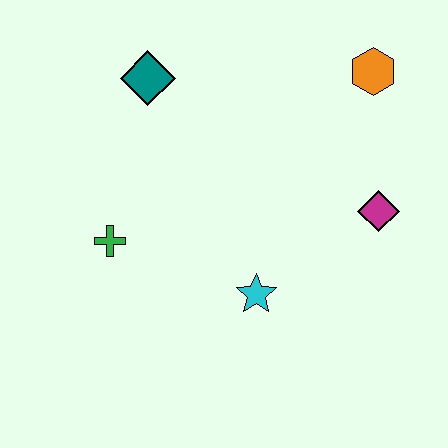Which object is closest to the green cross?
The cyan star is closest to the green cross.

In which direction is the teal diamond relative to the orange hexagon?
The teal diamond is to the left of the orange hexagon.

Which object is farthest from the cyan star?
The orange hexagon is farthest from the cyan star.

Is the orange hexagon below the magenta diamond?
No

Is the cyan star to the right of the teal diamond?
Yes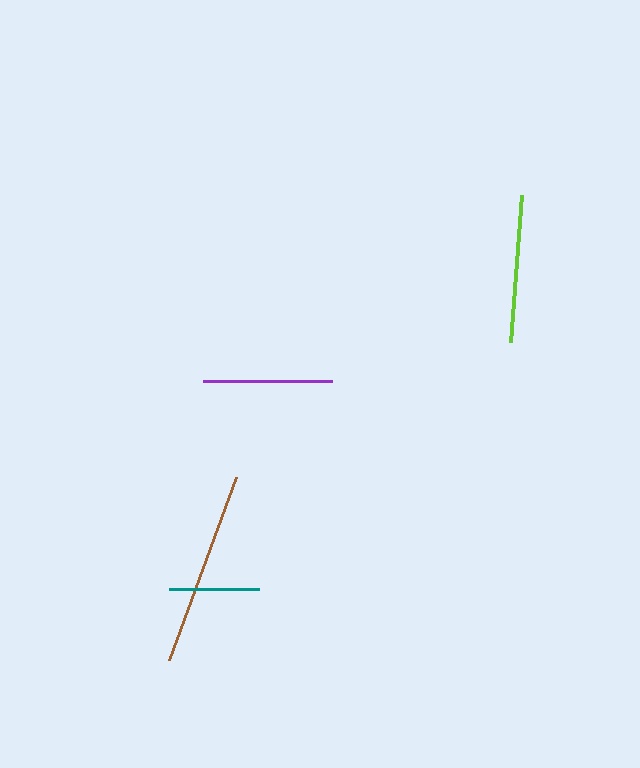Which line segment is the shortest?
The teal line is the shortest at approximately 90 pixels.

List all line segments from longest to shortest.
From longest to shortest: brown, lime, purple, teal.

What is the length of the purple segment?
The purple segment is approximately 129 pixels long.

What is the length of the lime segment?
The lime segment is approximately 147 pixels long.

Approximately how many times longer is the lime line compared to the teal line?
The lime line is approximately 1.6 times the length of the teal line.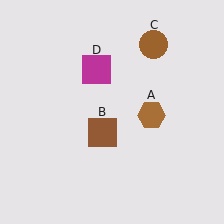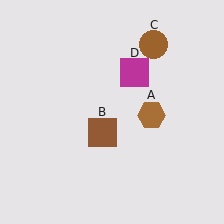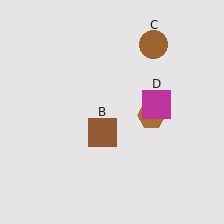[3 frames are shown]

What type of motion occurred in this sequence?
The magenta square (object D) rotated clockwise around the center of the scene.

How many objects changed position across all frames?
1 object changed position: magenta square (object D).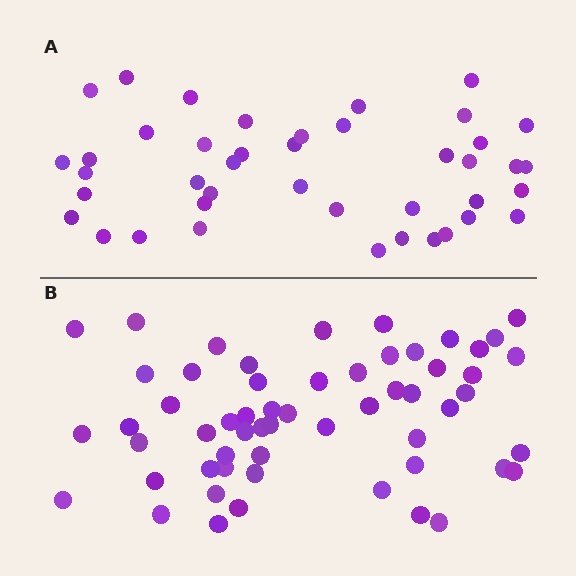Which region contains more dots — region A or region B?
Region B (the bottom region) has more dots.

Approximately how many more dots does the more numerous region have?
Region B has approximately 15 more dots than region A.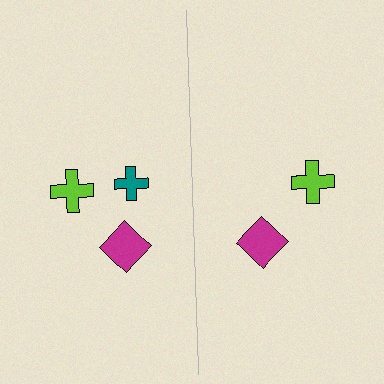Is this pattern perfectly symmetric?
No, the pattern is not perfectly symmetric. A teal cross is missing from the right side.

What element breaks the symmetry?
A teal cross is missing from the right side.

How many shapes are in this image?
There are 5 shapes in this image.